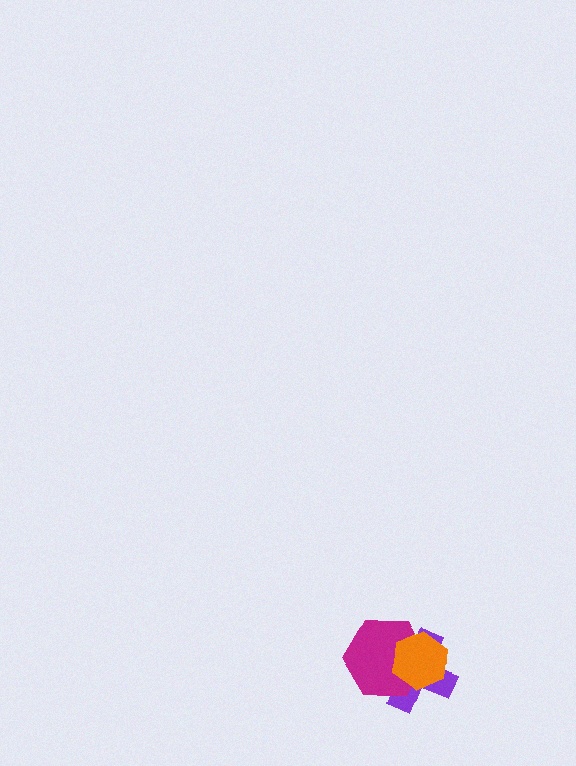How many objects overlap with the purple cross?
2 objects overlap with the purple cross.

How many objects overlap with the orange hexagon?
2 objects overlap with the orange hexagon.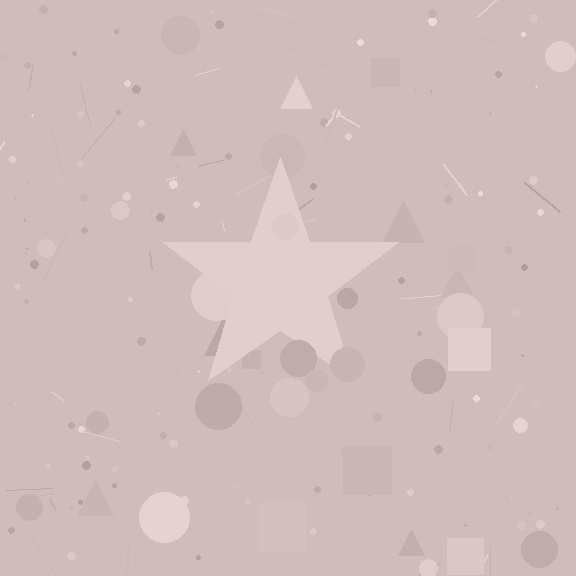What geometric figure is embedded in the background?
A star is embedded in the background.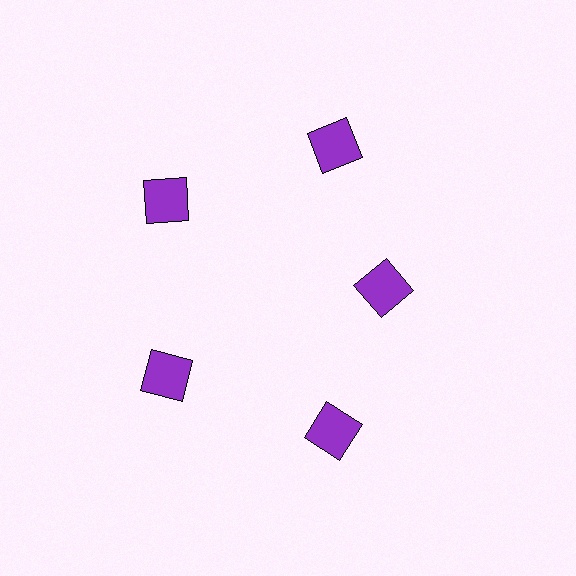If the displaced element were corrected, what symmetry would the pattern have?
It would have 5-fold rotational symmetry — the pattern would map onto itself every 72 degrees.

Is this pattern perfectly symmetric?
No. The 5 purple squares are arranged in a ring, but one element near the 3 o'clock position is pulled inward toward the center, breaking the 5-fold rotational symmetry.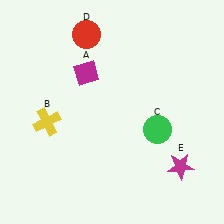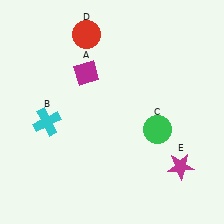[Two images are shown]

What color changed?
The cross (B) changed from yellow in Image 1 to cyan in Image 2.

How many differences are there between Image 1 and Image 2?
There is 1 difference between the two images.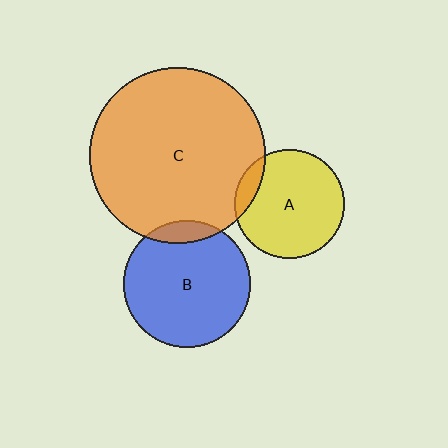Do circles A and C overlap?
Yes.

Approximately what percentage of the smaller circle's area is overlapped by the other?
Approximately 10%.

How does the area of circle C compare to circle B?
Approximately 1.9 times.